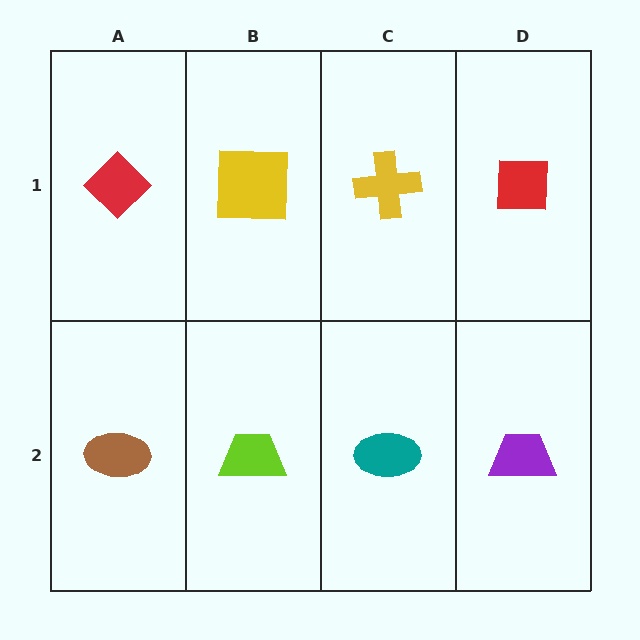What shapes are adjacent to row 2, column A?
A red diamond (row 1, column A), a lime trapezoid (row 2, column B).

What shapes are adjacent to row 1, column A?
A brown ellipse (row 2, column A), a yellow square (row 1, column B).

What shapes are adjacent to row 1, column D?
A purple trapezoid (row 2, column D), a yellow cross (row 1, column C).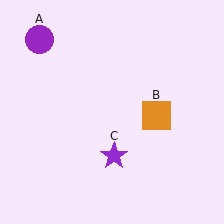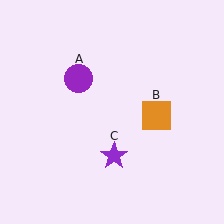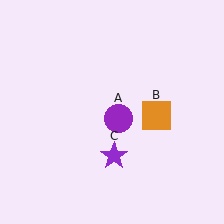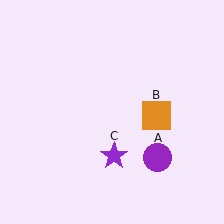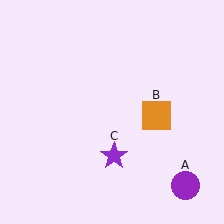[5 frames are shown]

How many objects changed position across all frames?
1 object changed position: purple circle (object A).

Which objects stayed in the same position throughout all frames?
Orange square (object B) and purple star (object C) remained stationary.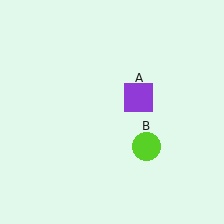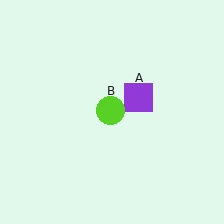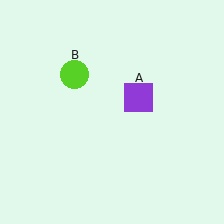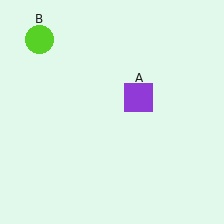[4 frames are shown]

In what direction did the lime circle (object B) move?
The lime circle (object B) moved up and to the left.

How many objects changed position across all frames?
1 object changed position: lime circle (object B).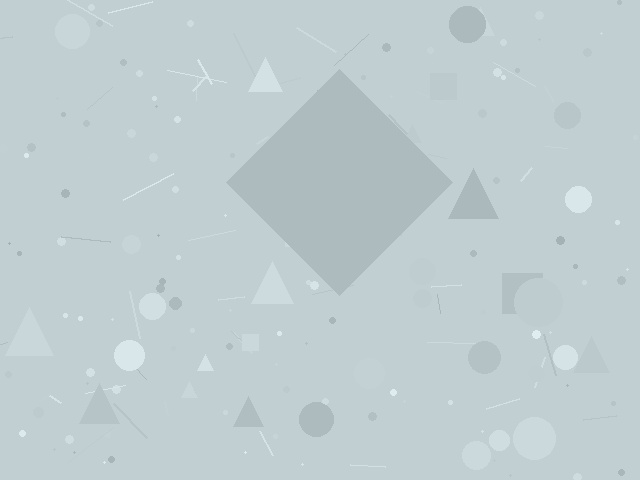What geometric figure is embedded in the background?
A diamond is embedded in the background.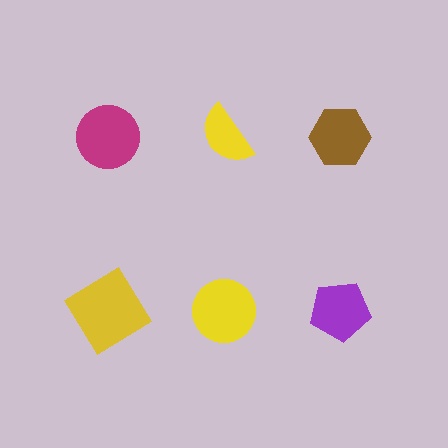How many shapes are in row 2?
3 shapes.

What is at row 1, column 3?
A brown hexagon.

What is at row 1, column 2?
A yellow semicircle.